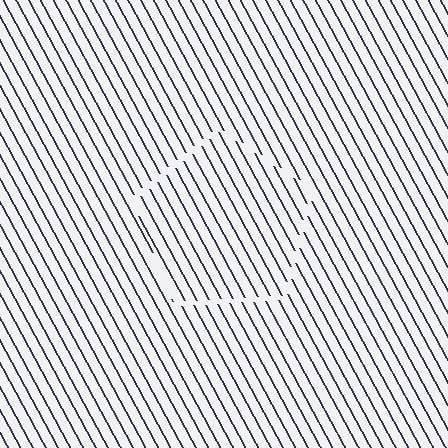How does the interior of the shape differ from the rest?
The interior of the shape contains the same grating, shifted by half a period — the contour is defined by the phase discontinuity where line-ends from the inner and outer gratings abut.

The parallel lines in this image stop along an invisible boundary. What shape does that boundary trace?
An illusory pentagon. The interior of the shape contains the same grating, shifted by half a period — the contour is defined by the phase discontinuity where line-ends from the inner and outer gratings abut.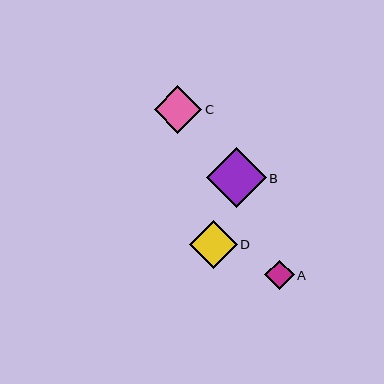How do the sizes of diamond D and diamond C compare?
Diamond D and diamond C are approximately the same size.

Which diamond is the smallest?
Diamond A is the smallest with a size of approximately 29 pixels.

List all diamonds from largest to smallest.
From largest to smallest: B, D, C, A.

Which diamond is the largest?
Diamond B is the largest with a size of approximately 59 pixels.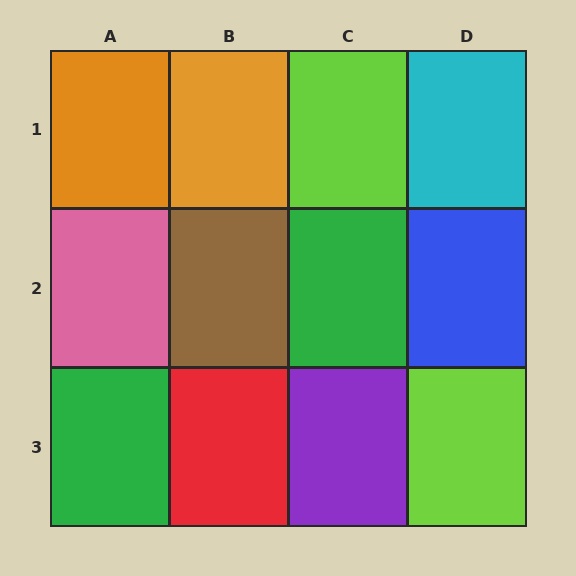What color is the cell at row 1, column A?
Orange.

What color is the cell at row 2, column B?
Brown.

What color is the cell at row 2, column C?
Green.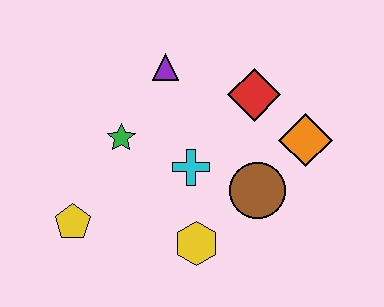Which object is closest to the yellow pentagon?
The green star is closest to the yellow pentagon.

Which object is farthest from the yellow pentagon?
The orange diamond is farthest from the yellow pentagon.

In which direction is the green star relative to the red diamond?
The green star is to the left of the red diamond.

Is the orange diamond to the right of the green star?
Yes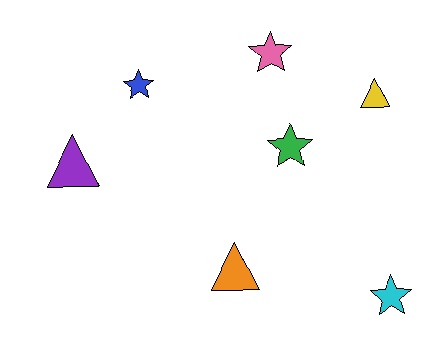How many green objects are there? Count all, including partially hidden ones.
There is 1 green object.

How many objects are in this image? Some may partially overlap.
There are 7 objects.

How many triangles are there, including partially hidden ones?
There are 3 triangles.